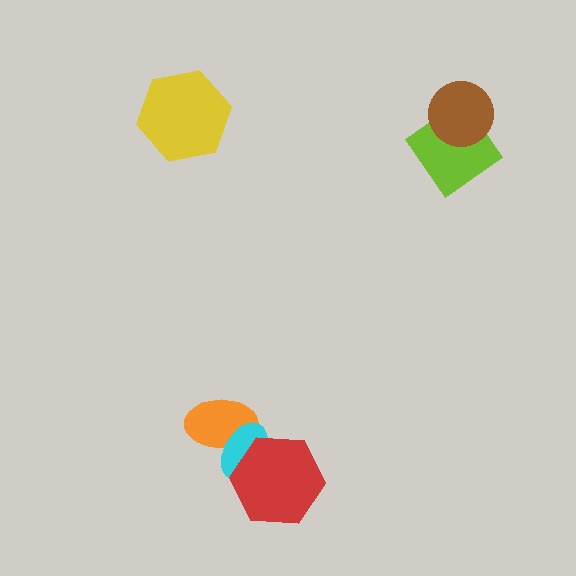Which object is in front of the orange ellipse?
The cyan ellipse is in front of the orange ellipse.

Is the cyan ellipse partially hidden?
Yes, it is partially covered by another shape.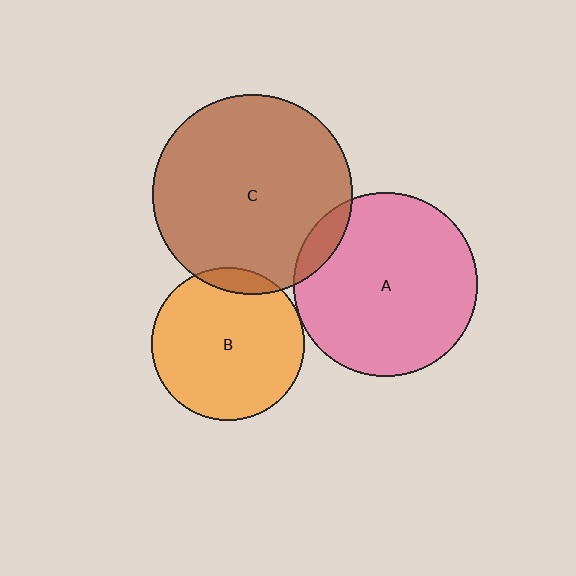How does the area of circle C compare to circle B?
Approximately 1.7 times.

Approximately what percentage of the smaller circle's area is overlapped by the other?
Approximately 5%.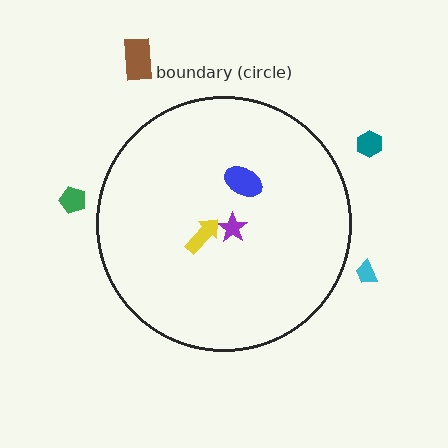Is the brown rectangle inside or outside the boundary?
Outside.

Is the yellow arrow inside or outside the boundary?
Inside.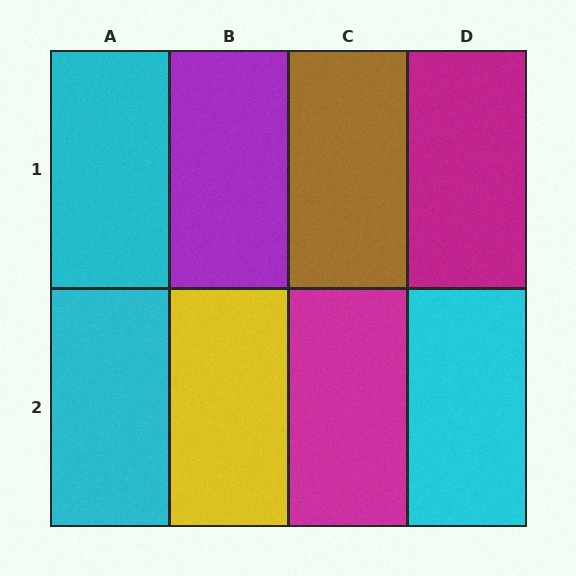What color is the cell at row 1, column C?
Brown.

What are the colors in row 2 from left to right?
Cyan, yellow, magenta, cyan.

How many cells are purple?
1 cell is purple.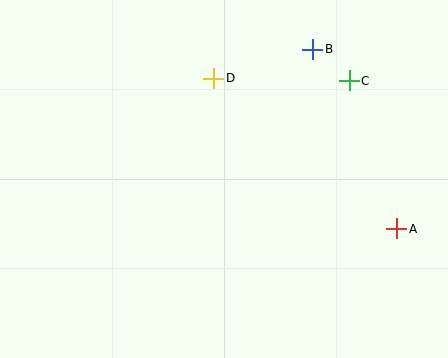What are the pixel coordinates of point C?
Point C is at (349, 81).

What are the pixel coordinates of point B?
Point B is at (313, 49).